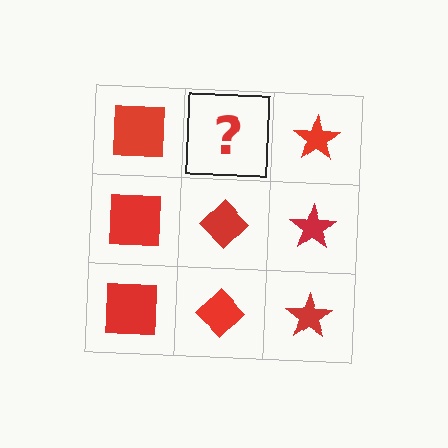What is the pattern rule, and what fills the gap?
The rule is that each column has a consistent shape. The gap should be filled with a red diamond.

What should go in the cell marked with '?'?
The missing cell should contain a red diamond.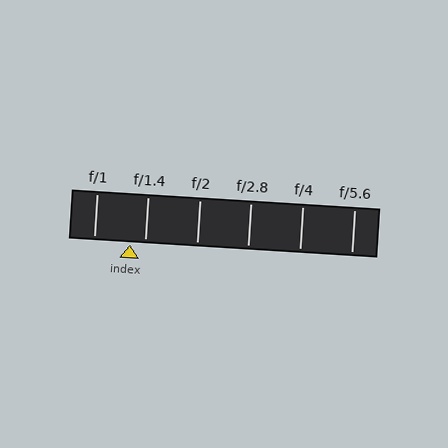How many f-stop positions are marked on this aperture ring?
There are 6 f-stop positions marked.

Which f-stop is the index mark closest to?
The index mark is closest to f/1.4.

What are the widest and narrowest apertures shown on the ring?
The widest aperture shown is f/1 and the narrowest is f/5.6.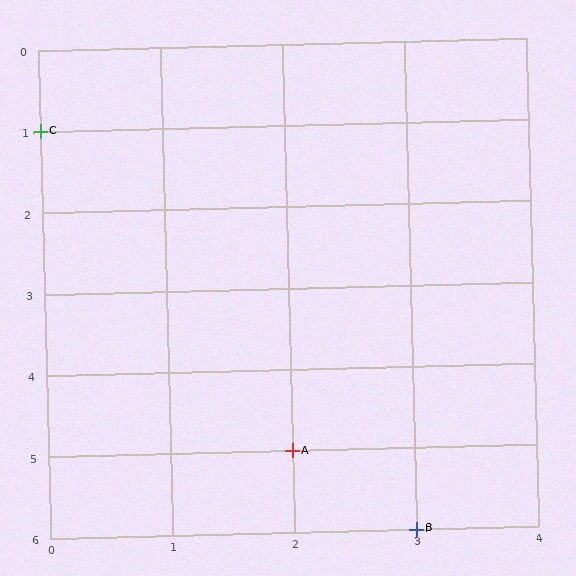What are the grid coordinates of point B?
Point B is at grid coordinates (3, 6).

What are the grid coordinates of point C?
Point C is at grid coordinates (0, 1).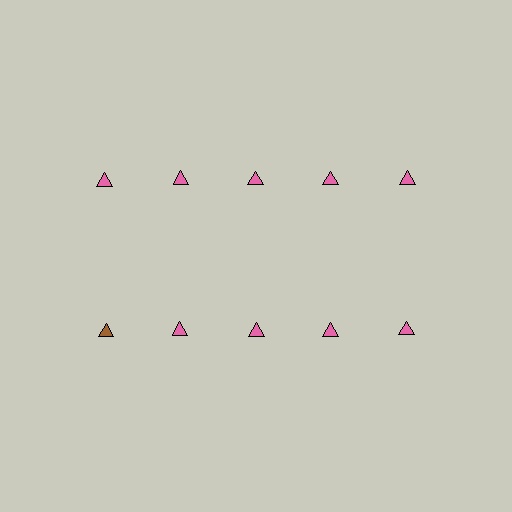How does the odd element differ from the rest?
It has a different color: brown instead of pink.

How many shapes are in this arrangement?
There are 10 shapes arranged in a grid pattern.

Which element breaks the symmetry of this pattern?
The brown triangle in the second row, leftmost column breaks the symmetry. All other shapes are pink triangles.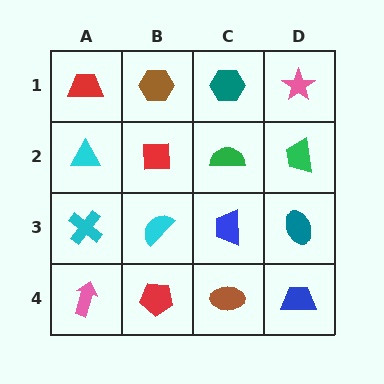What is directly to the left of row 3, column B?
A cyan cross.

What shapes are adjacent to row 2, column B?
A brown hexagon (row 1, column B), a cyan semicircle (row 3, column B), a cyan triangle (row 2, column A), a green semicircle (row 2, column C).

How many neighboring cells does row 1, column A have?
2.